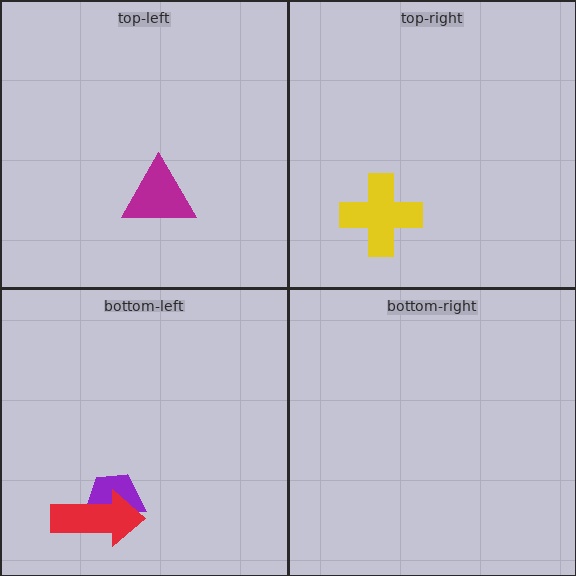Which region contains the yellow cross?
The top-right region.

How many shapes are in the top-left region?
1.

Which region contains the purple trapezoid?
The bottom-left region.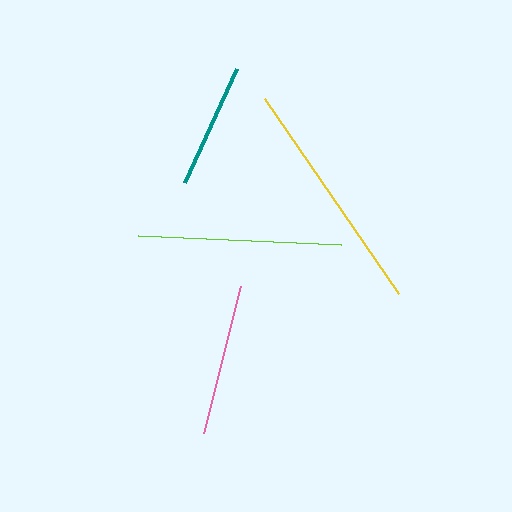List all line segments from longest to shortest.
From longest to shortest: yellow, lime, pink, teal.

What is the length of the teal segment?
The teal segment is approximately 126 pixels long.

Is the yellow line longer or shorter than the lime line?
The yellow line is longer than the lime line.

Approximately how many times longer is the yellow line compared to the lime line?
The yellow line is approximately 1.2 times the length of the lime line.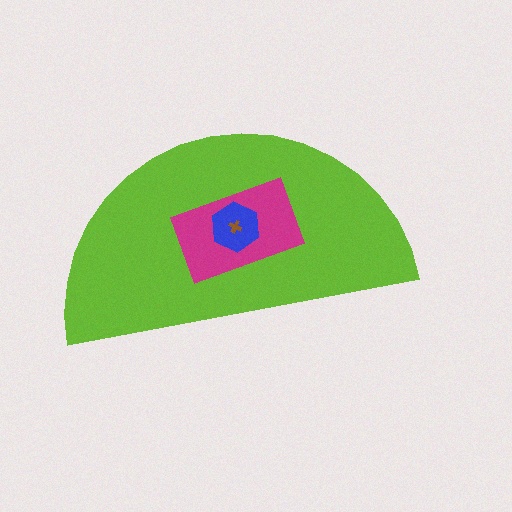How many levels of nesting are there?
4.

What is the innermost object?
The brown cross.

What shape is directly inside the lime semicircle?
The magenta rectangle.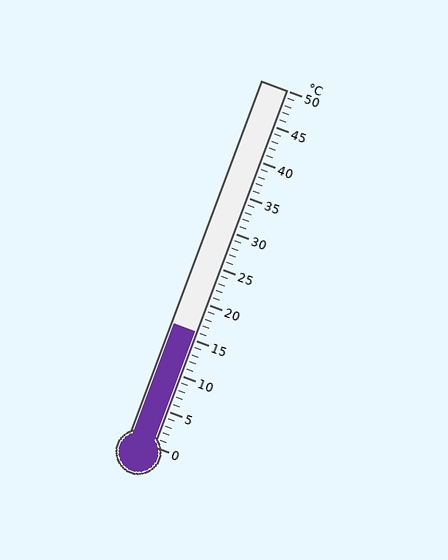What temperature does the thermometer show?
The thermometer shows approximately 16°C.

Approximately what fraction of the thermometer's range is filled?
The thermometer is filled to approximately 30% of its range.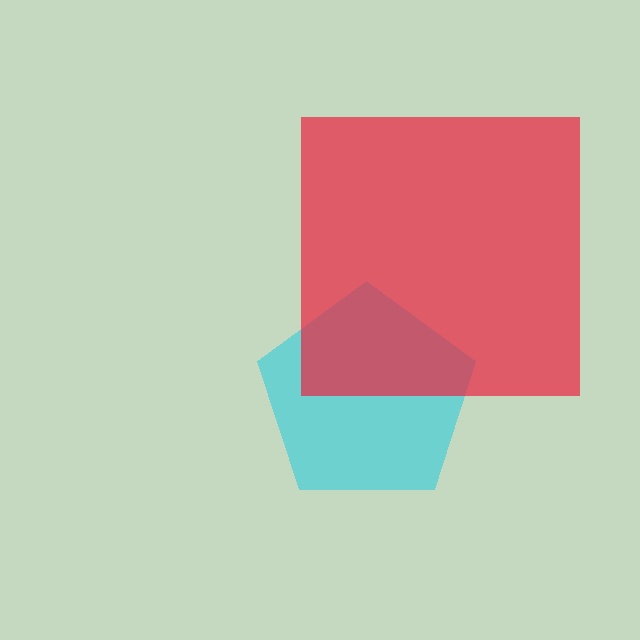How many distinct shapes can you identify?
There are 2 distinct shapes: a cyan pentagon, a red square.